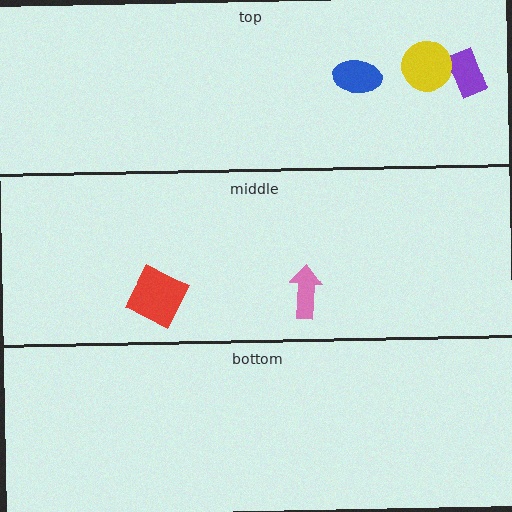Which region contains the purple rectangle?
The top region.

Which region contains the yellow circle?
The top region.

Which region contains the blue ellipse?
The top region.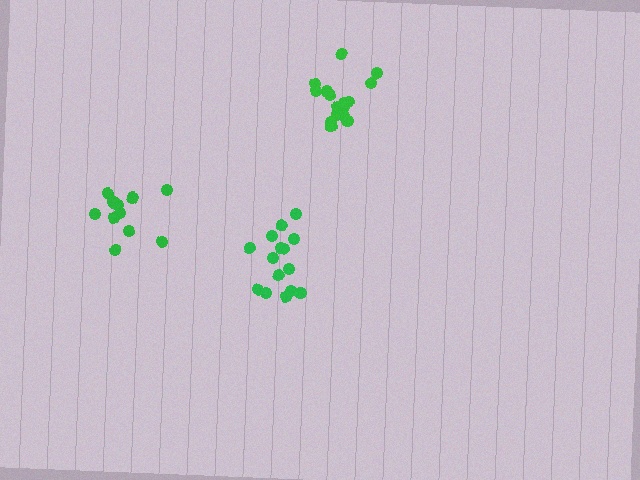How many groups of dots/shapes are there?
There are 3 groups.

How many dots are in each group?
Group 1: 15 dots, Group 2: 11 dots, Group 3: 16 dots (42 total).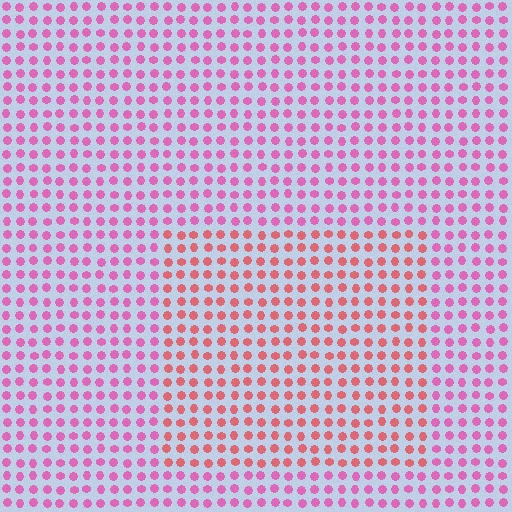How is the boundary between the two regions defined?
The boundary is defined purely by a slight shift in hue (about 35 degrees). Spacing, size, and orientation are identical on both sides.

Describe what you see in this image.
The image is filled with small pink elements in a uniform arrangement. A rectangle-shaped region is visible where the elements are tinted to a slightly different hue, forming a subtle color boundary.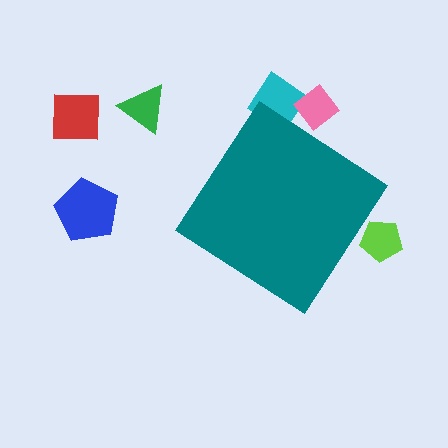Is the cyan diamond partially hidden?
Yes, the cyan diamond is partially hidden behind the teal diamond.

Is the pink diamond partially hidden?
Yes, the pink diamond is partially hidden behind the teal diamond.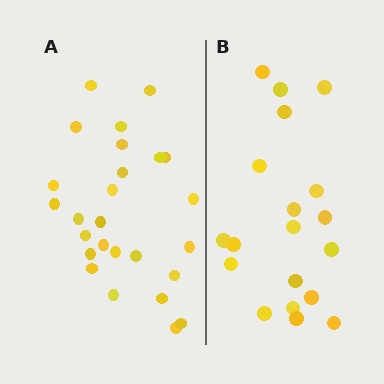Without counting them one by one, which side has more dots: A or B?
Region A (the left region) has more dots.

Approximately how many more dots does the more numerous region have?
Region A has roughly 8 or so more dots than region B.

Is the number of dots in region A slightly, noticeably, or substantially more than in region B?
Region A has noticeably more, but not dramatically so. The ratio is roughly 1.4 to 1.